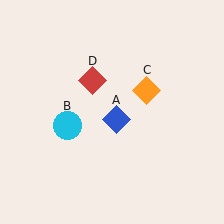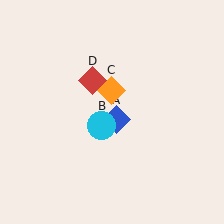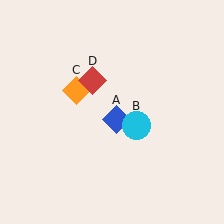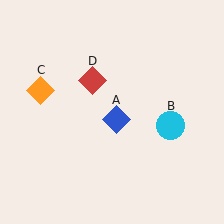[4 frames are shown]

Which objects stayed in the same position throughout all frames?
Blue diamond (object A) and red diamond (object D) remained stationary.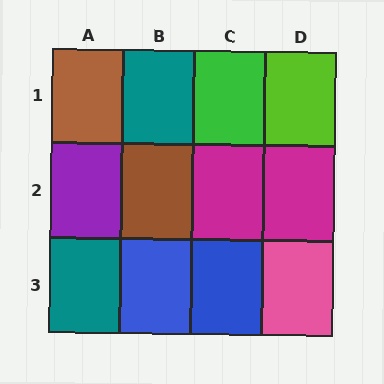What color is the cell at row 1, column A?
Brown.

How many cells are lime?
1 cell is lime.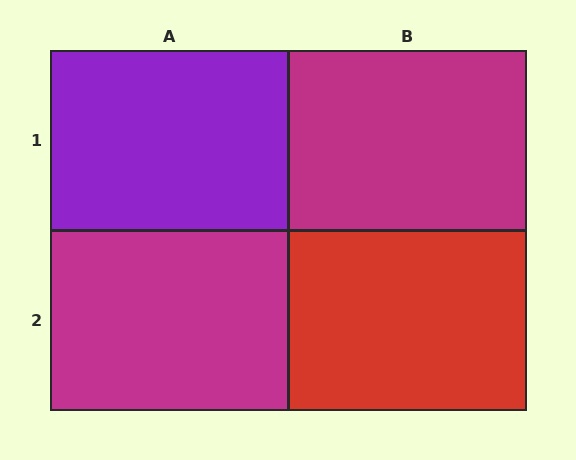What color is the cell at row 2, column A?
Magenta.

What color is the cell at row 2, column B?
Red.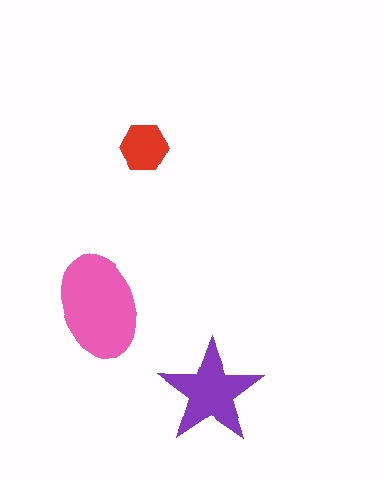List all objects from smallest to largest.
The red hexagon, the purple star, the pink ellipse.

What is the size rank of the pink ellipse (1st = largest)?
1st.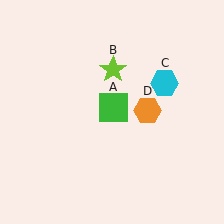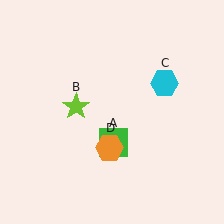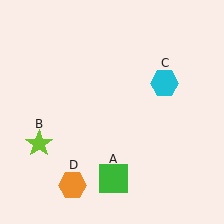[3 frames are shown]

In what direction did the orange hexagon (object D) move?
The orange hexagon (object D) moved down and to the left.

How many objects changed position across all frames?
3 objects changed position: green square (object A), lime star (object B), orange hexagon (object D).